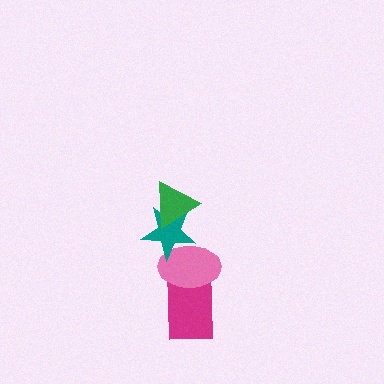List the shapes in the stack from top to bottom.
From top to bottom: the green triangle, the teal star, the pink ellipse, the magenta rectangle.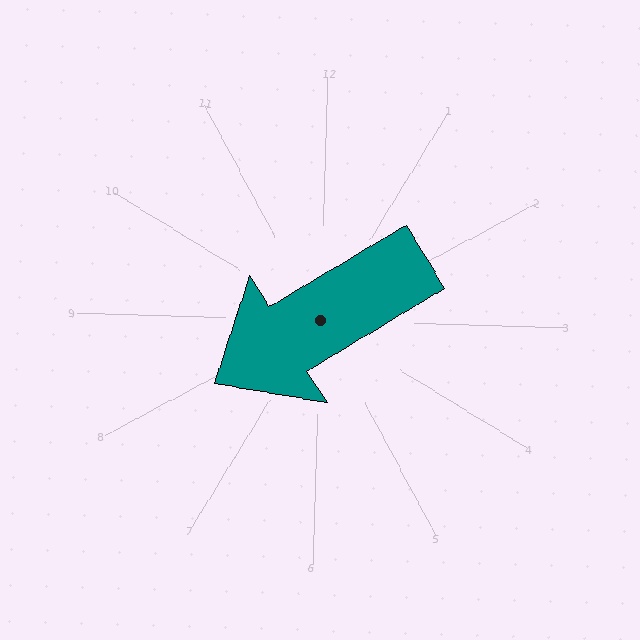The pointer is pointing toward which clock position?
Roughly 8 o'clock.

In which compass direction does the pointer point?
Southwest.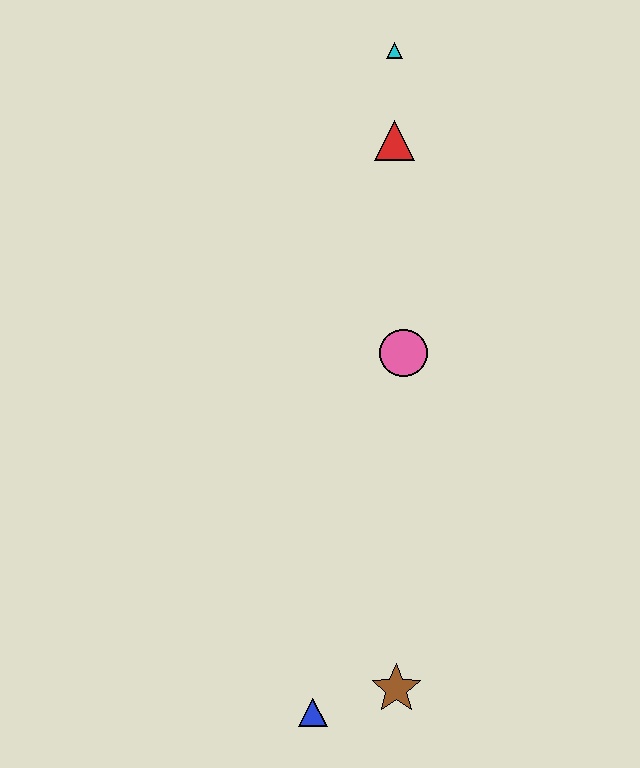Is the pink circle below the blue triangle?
No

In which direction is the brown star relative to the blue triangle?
The brown star is to the right of the blue triangle.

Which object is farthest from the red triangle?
The blue triangle is farthest from the red triangle.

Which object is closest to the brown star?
The blue triangle is closest to the brown star.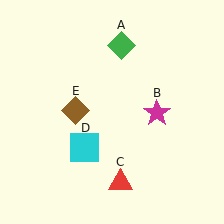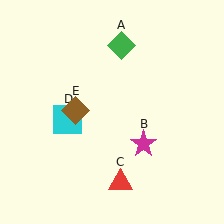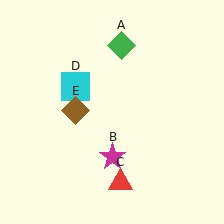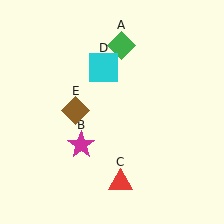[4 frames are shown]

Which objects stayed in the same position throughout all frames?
Green diamond (object A) and red triangle (object C) and brown diamond (object E) remained stationary.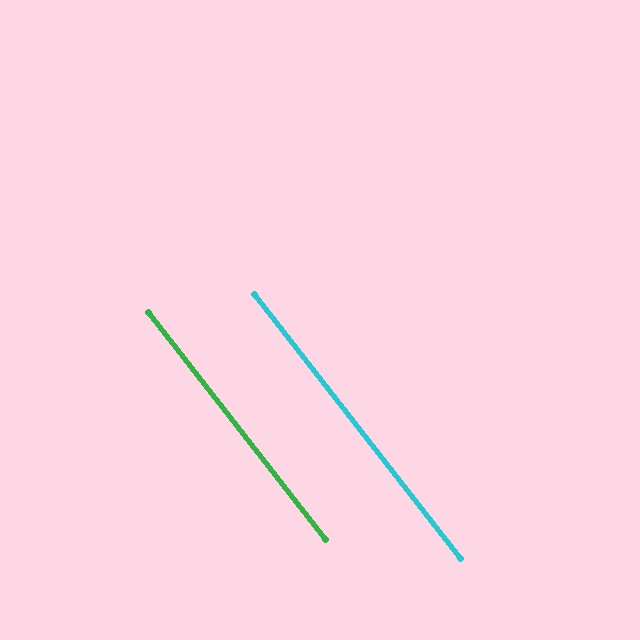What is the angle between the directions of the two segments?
Approximately 0 degrees.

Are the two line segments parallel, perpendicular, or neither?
Parallel — their directions differ by only 0.1°.